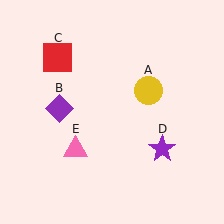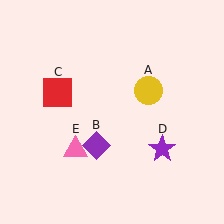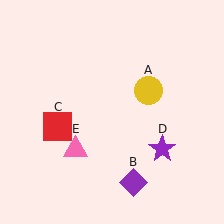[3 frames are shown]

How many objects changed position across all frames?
2 objects changed position: purple diamond (object B), red square (object C).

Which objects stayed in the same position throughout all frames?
Yellow circle (object A) and purple star (object D) and pink triangle (object E) remained stationary.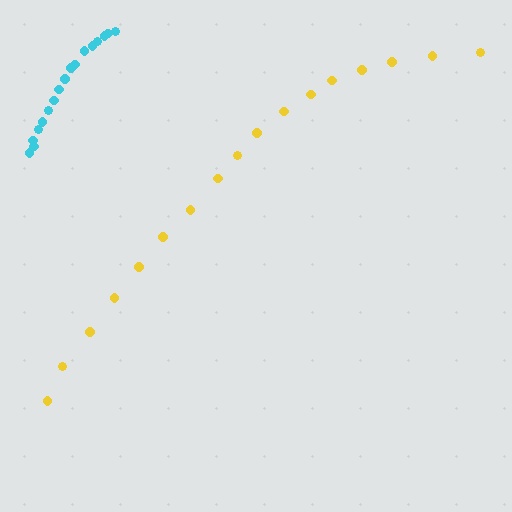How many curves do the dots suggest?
There are 2 distinct paths.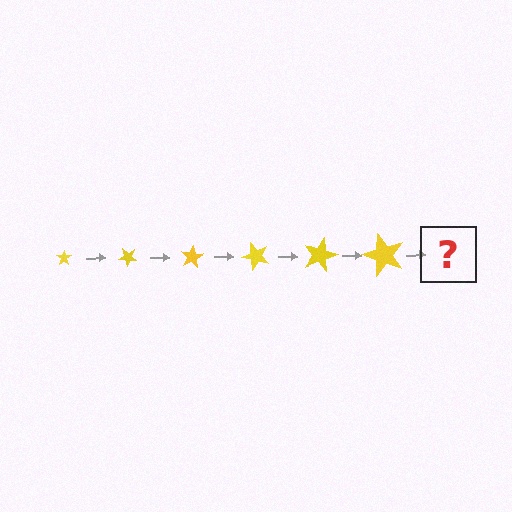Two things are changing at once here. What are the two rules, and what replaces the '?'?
The two rules are that the star grows larger each step and it rotates 40 degrees each step. The '?' should be a star, larger than the previous one and rotated 240 degrees from the start.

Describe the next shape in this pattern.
It should be a star, larger than the previous one and rotated 240 degrees from the start.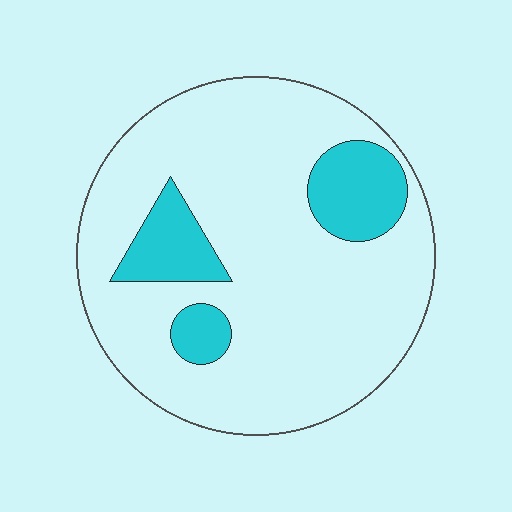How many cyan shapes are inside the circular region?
3.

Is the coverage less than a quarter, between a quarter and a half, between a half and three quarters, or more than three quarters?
Less than a quarter.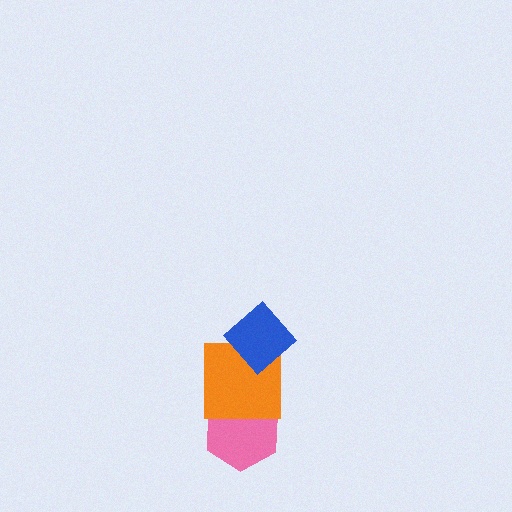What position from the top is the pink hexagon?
The pink hexagon is 3rd from the top.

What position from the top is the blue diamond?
The blue diamond is 1st from the top.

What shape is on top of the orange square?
The blue diamond is on top of the orange square.